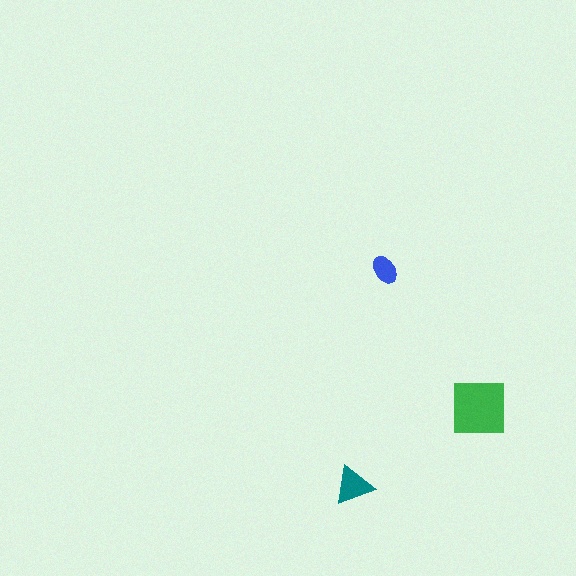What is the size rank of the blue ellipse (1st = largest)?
3rd.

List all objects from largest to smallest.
The green square, the teal triangle, the blue ellipse.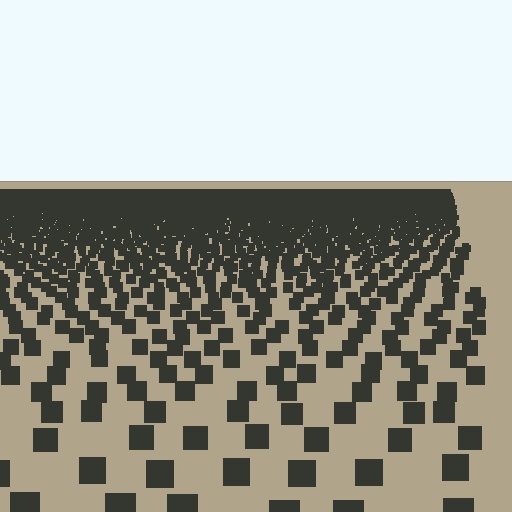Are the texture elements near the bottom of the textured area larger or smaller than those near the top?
Larger. Near the bottom, elements are closer to the viewer and appear at a bigger on-screen size.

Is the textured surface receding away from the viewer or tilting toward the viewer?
The surface is receding away from the viewer. Texture elements get smaller and denser toward the top.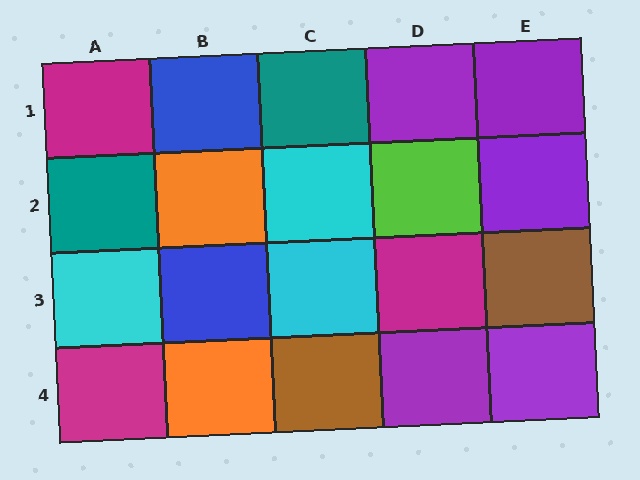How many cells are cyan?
3 cells are cyan.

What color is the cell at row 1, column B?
Blue.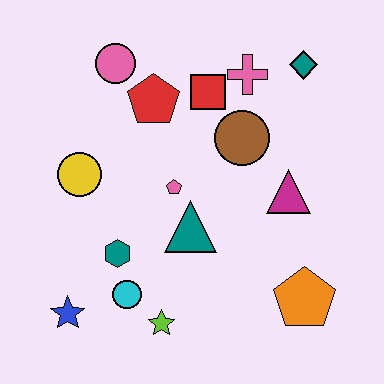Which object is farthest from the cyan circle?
The teal diamond is farthest from the cyan circle.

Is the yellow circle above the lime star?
Yes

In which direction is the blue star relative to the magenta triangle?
The blue star is to the left of the magenta triangle.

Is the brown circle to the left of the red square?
No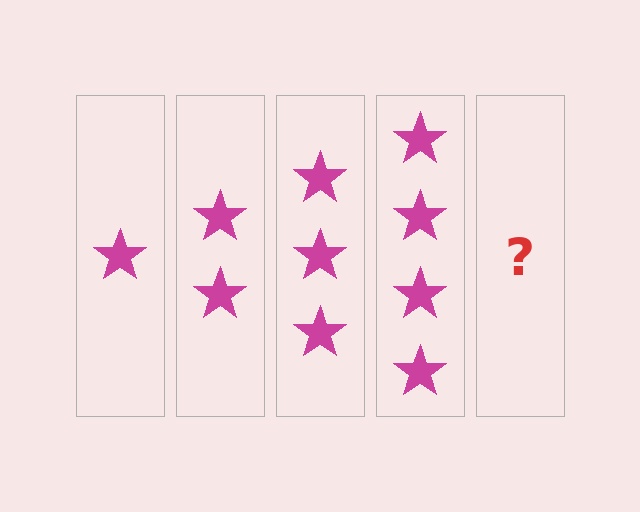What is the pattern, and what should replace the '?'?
The pattern is that each step adds one more star. The '?' should be 5 stars.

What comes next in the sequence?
The next element should be 5 stars.